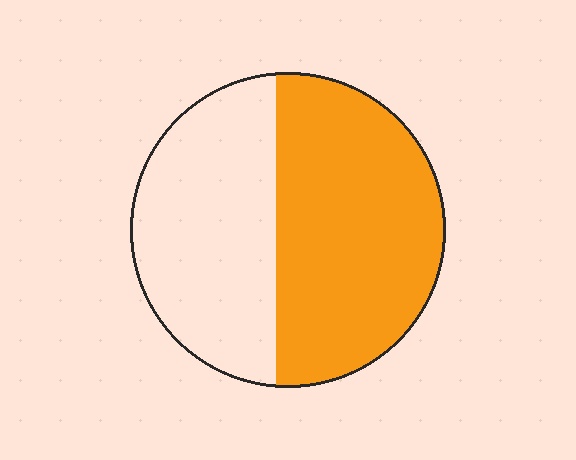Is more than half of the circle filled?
Yes.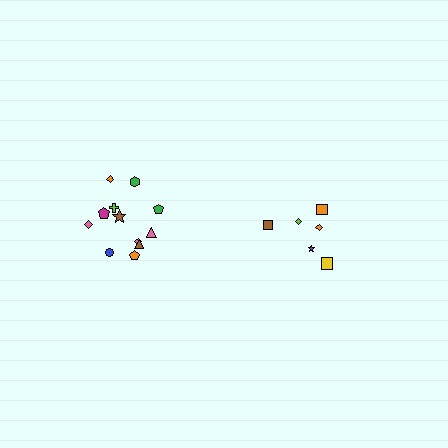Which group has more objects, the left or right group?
The left group.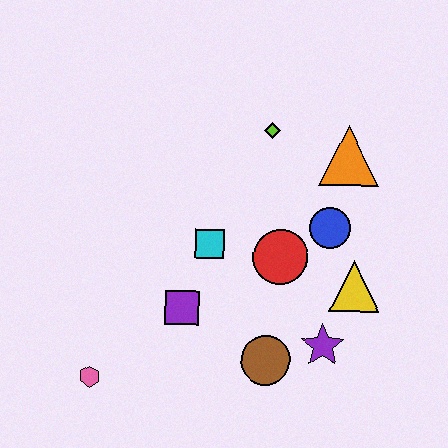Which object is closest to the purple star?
The brown circle is closest to the purple star.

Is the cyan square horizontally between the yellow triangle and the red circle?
No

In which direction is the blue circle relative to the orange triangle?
The blue circle is below the orange triangle.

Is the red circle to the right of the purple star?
No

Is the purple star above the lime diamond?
No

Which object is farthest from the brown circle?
The lime diamond is farthest from the brown circle.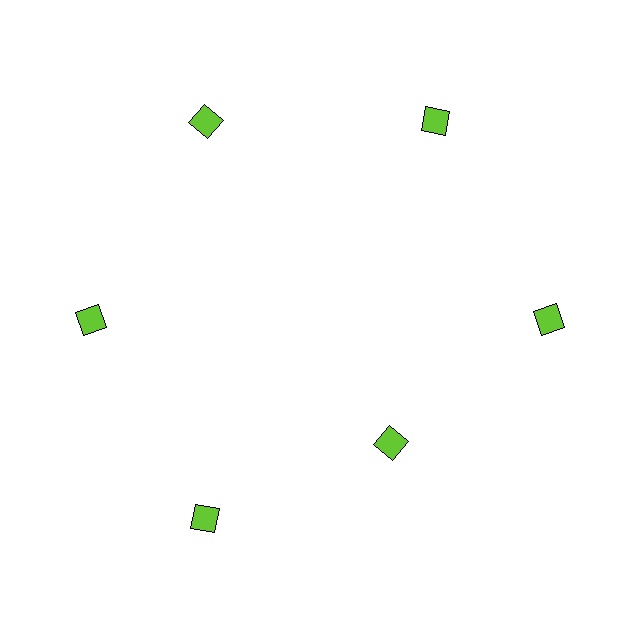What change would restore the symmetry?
The symmetry would be restored by moving it outward, back onto the ring so that all 6 diamonds sit at equal angles and equal distance from the center.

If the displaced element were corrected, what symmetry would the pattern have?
It would have 6-fold rotational symmetry — the pattern would map onto itself every 60 degrees.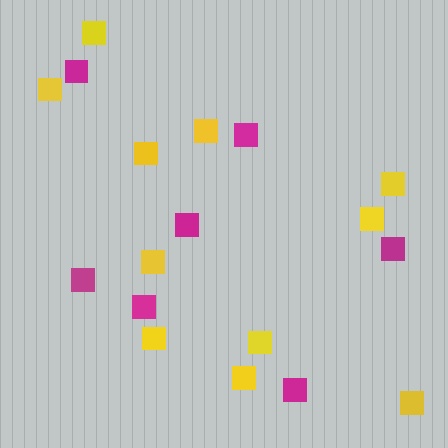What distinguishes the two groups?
There are 2 groups: one group of yellow squares (11) and one group of magenta squares (7).